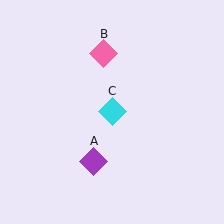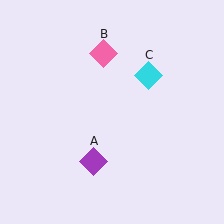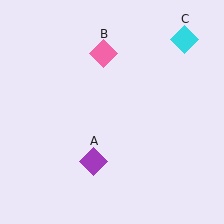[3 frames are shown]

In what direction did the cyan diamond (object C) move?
The cyan diamond (object C) moved up and to the right.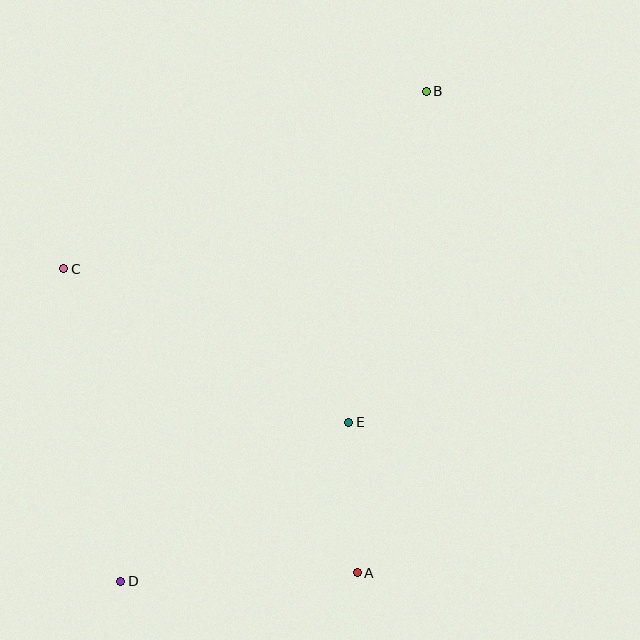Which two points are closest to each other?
Points A and E are closest to each other.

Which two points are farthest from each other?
Points B and D are farthest from each other.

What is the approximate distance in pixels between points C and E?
The distance between C and E is approximately 324 pixels.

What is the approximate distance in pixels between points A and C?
The distance between A and C is approximately 422 pixels.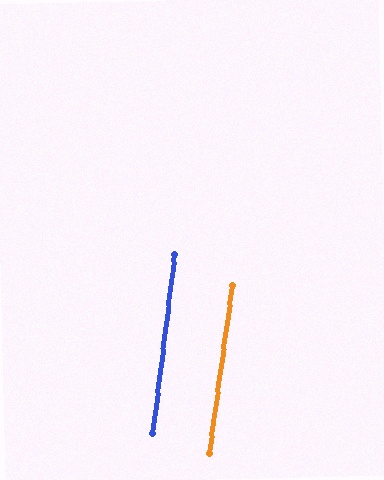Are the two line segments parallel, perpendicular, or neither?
Parallel — their directions differ by only 1.1°.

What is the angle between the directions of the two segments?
Approximately 1 degree.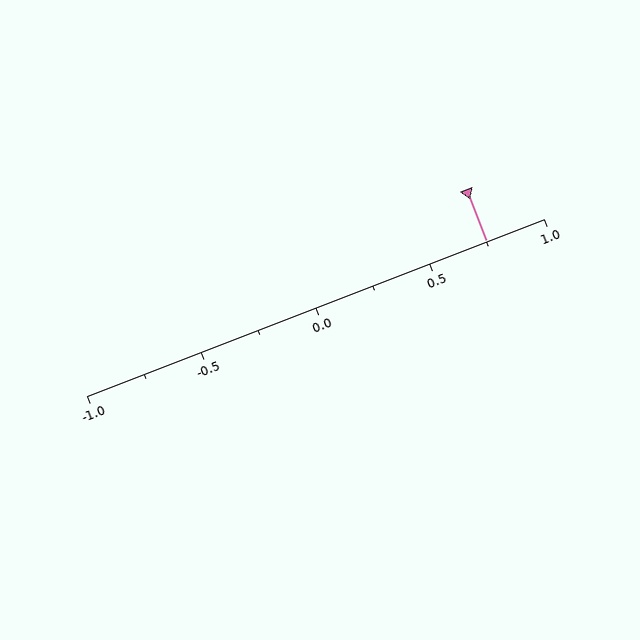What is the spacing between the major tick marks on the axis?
The major ticks are spaced 0.5 apart.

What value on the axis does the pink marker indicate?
The marker indicates approximately 0.75.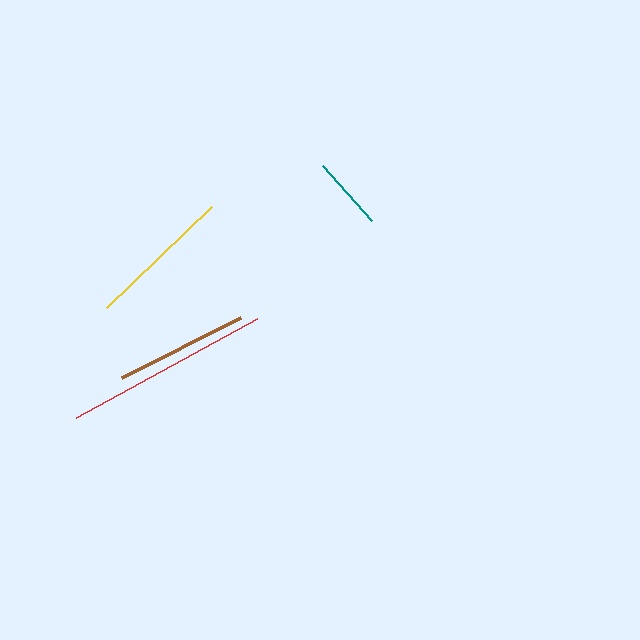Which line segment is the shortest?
The teal line is the shortest at approximately 74 pixels.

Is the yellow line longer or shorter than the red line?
The red line is longer than the yellow line.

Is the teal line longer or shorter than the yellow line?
The yellow line is longer than the teal line.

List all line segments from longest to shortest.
From longest to shortest: red, yellow, brown, teal.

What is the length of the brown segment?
The brown segment is approximately 133 pixels long.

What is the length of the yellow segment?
The yellow segment is approximately 146 pixels long.